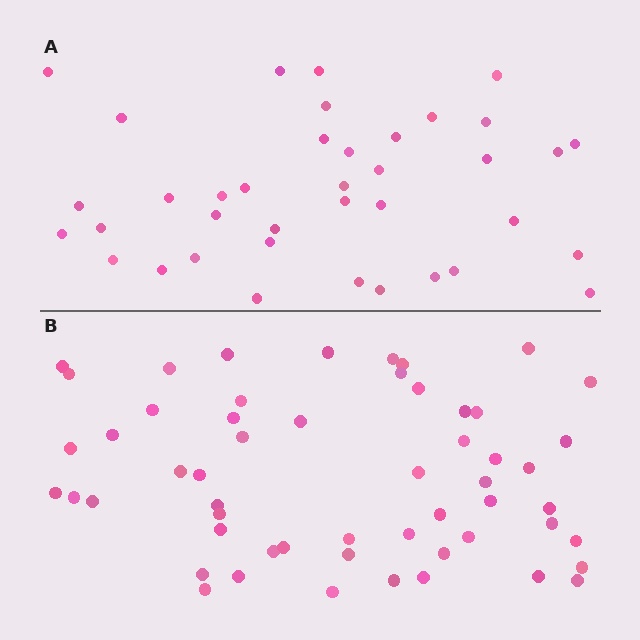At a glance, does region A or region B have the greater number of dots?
Region B (the bottom region) has more dots.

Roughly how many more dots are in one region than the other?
Region B has approximately 15 more dots than region A.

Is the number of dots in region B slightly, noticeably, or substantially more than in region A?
Region B has noticeably more, but not dramatically so. The ratio is roughly 1.4 to 1.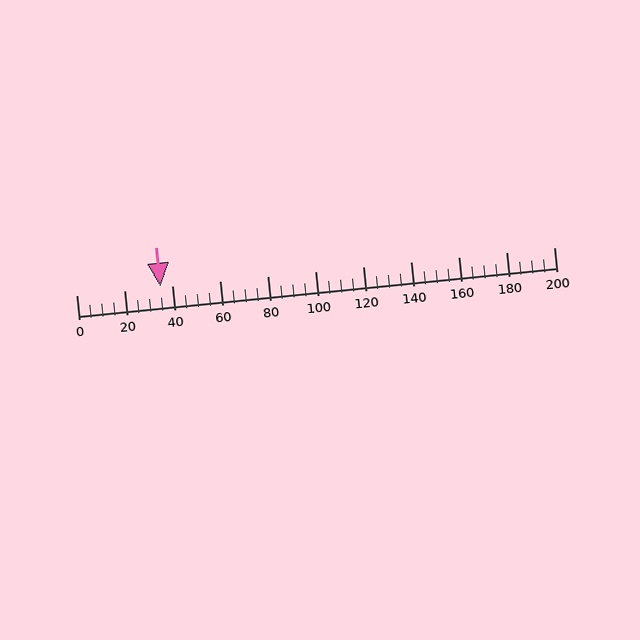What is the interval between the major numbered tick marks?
The major tick marks are spaced 20 units apart.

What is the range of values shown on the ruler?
The ruler shows values from 0 to 200.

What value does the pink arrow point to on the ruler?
The pink arrow points to approximately 35.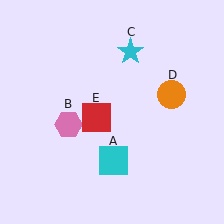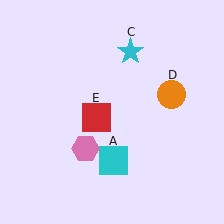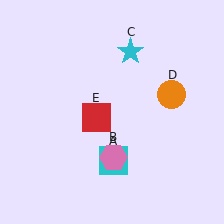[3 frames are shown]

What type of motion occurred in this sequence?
The pink hexagon (object B) rotated counterclockwise around the center of the scene.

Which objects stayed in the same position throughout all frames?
Cyan square (object A) and cyan star (object C) and orange circle (object D) and red square (object E) remained stationary.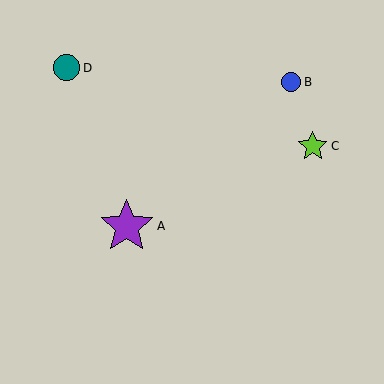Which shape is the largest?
The purple star (labeled A) is the largest.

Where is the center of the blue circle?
The center of the blue circle is at (291, 82).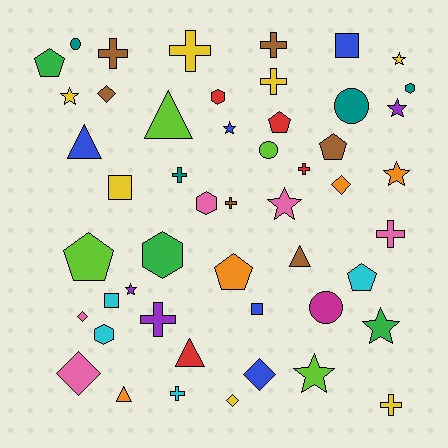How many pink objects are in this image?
There are 5 pink objects.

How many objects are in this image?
There are 50 objects.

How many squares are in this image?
There are 4 squares.